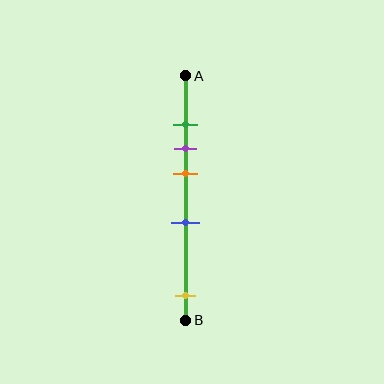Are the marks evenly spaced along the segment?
No, the marks are not evenly spaced.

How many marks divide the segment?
There are 5 marks dividing the segment.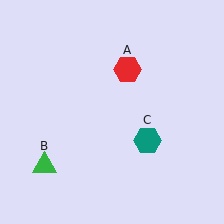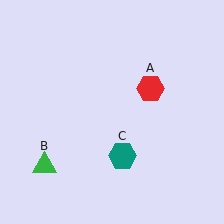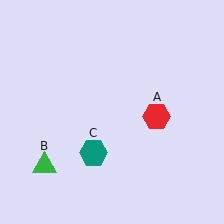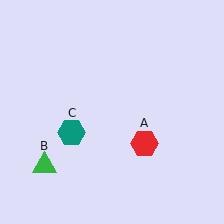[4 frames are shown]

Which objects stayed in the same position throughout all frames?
Green triangle (object B) remained stationary.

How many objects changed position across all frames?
2 objects changed position: red hexagon (object A), teal hexagon (object C).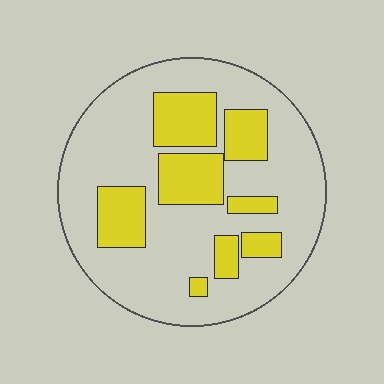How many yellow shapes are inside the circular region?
8.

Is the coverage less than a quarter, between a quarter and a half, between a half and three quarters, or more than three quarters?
Between a quarter and a half.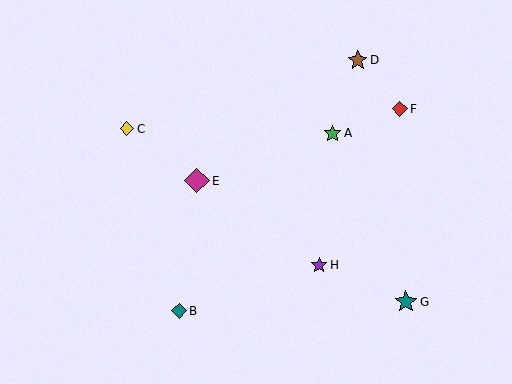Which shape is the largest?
The magenta diamond (labeled E) is the largest.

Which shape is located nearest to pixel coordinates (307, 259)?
The purple star (labeled H) at (319, 265) is nearest to that location.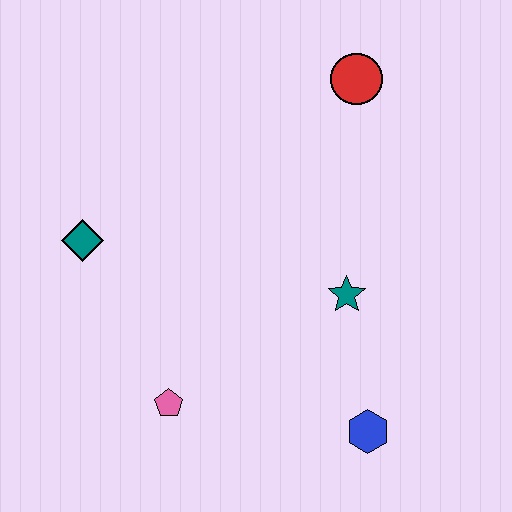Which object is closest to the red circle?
The teal star is closest to the red circle.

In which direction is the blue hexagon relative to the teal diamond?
The blue hexagon is to the right of the teal diamond.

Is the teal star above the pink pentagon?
Yes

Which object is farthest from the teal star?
The teal diamond is farthest from the teal star.